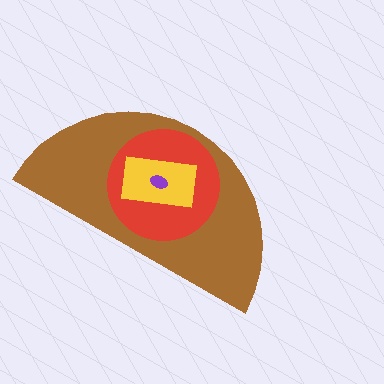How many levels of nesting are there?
4.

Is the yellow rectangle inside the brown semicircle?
Yes.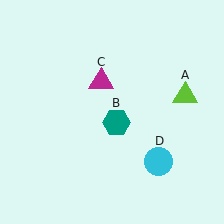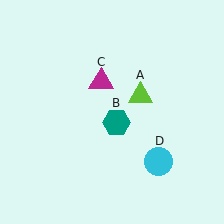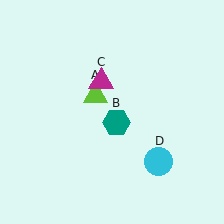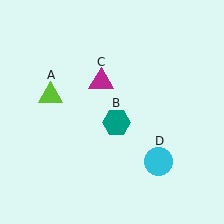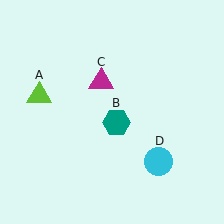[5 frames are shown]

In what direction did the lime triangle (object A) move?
The lime triangle (object A) moved left.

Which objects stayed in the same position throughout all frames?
Teal hexagon (object B) and magenta triangle (object C) and cyan circle (object D) remained stationary.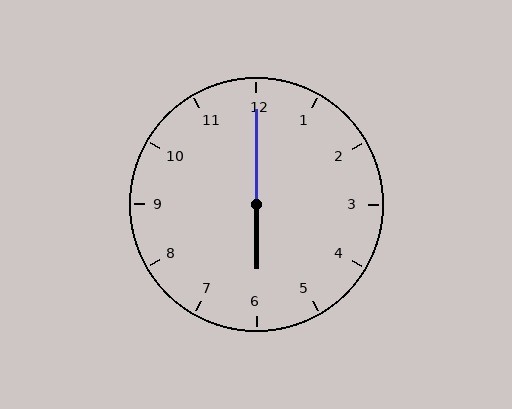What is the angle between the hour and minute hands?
Approximately 180 degrees.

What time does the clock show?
6:00.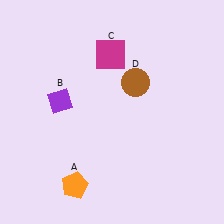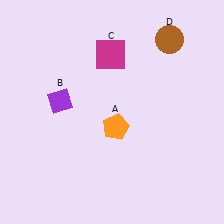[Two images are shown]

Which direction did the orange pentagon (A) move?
The orange pentagon (A) moved up.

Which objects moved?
The objects that moved are: the orange pentagon (A), the brown circle (D).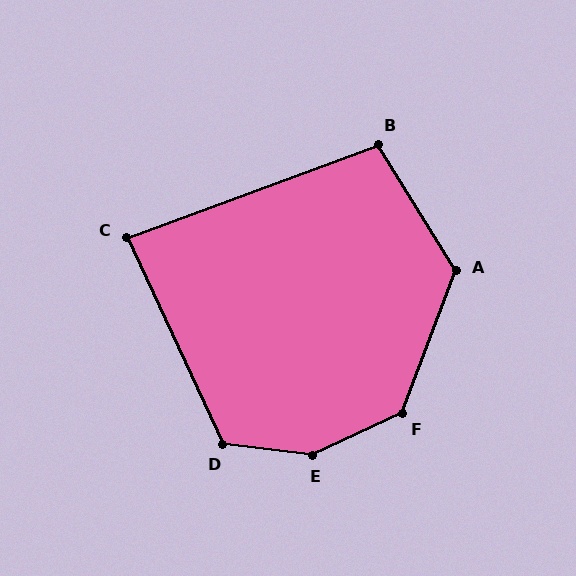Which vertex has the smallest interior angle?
C, at approximately 85 degrees.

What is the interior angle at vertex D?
Approximately 122 degrees (obtuse).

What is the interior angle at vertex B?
Approximately 102 degrees (obtuse).